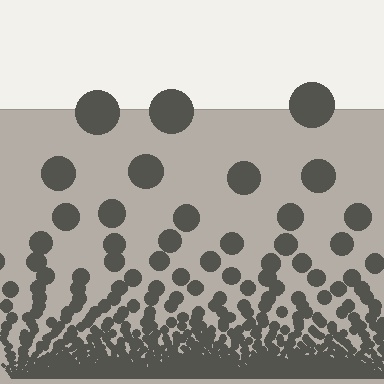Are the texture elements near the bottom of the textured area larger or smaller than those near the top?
Smaller. The gradient is inverted — elements near the bottom are smaller and denser.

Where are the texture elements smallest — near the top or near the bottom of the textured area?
Near the bottom.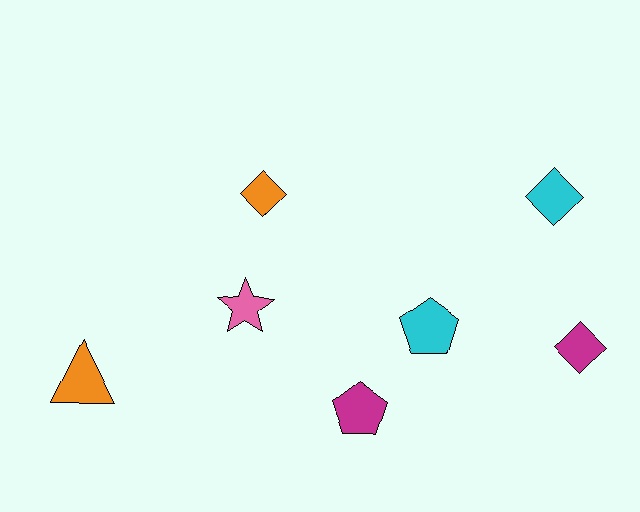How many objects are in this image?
There are 7 objects.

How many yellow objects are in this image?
There are no yellow objects.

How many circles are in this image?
There are no circles.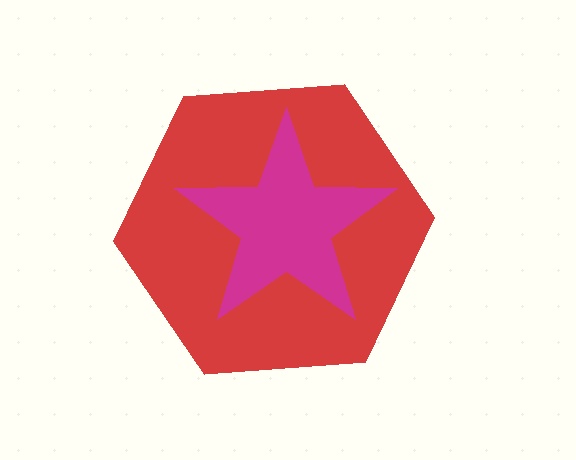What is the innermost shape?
The magenta star.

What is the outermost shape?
The red hexagon.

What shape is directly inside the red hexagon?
The magenta star.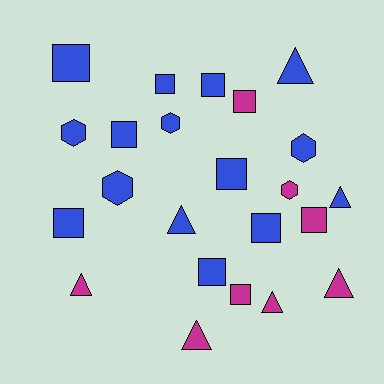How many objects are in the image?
There are 23 objects.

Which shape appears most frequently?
Square, with 11 objects.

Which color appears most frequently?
Blue, with 15 objects.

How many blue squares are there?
There are 8 blue squares.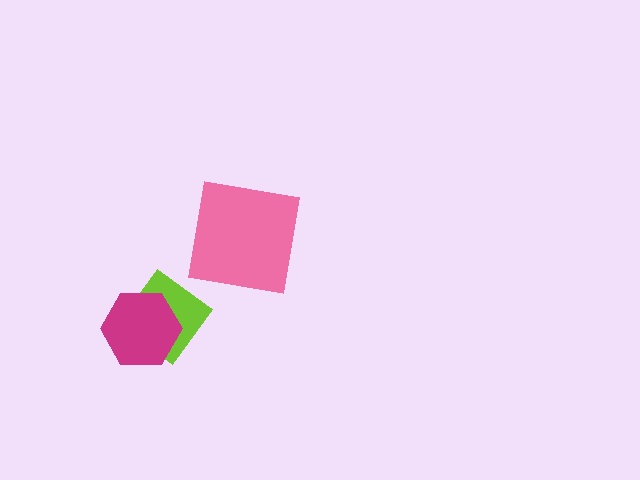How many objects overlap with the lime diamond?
1 object overlaps with the lime diamond.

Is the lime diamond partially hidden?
Yes, it is partially covered by another shape.